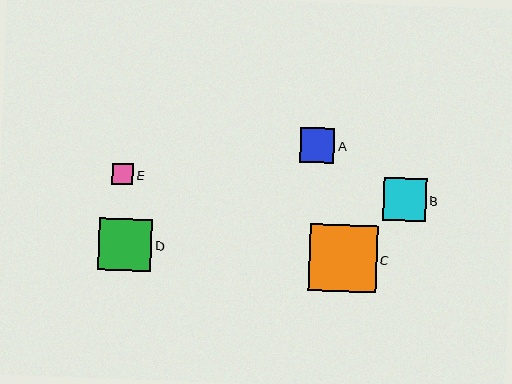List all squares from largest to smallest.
From largest to smallest: C, D, B, A, E.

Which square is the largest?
Square C is the largest with a size of approximately 67 pixels.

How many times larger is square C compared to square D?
Square C is approximately 1.3 times the size of square D.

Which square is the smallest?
Square E is the smallest with a size of approximately 22 pixels.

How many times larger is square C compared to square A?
Square C is approximately 2.0 times the size of square A.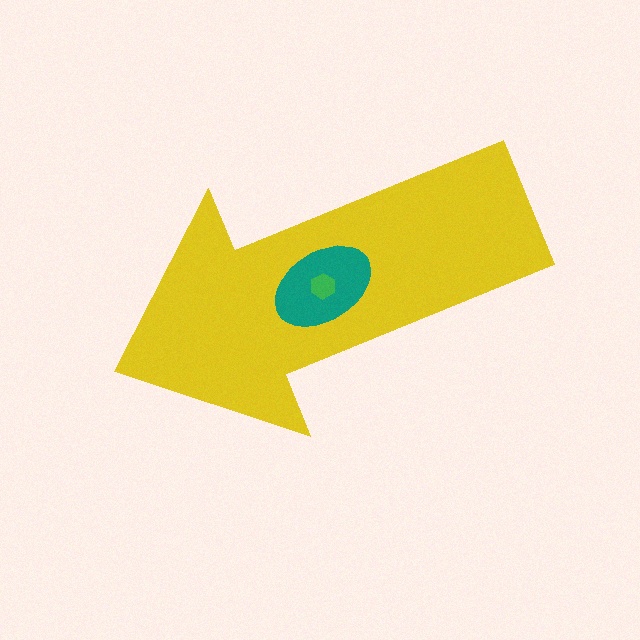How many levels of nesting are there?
3.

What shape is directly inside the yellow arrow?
The teal ellipse.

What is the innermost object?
The green hexagon.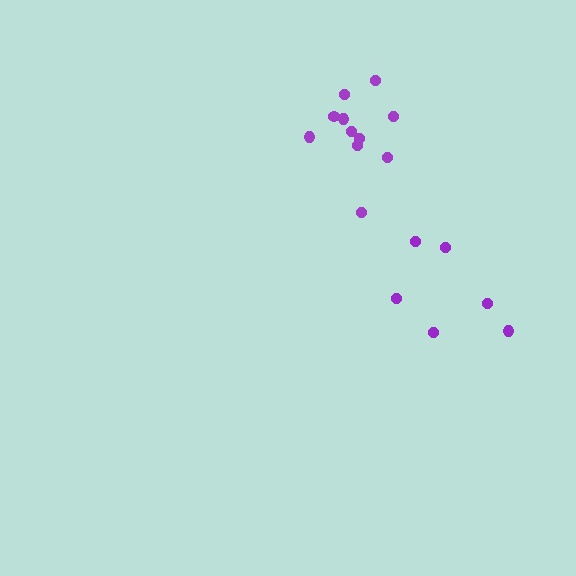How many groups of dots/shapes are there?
There are 2 groups.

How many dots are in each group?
Group 1: 11 dots, Group 2: 6 dots (17 total).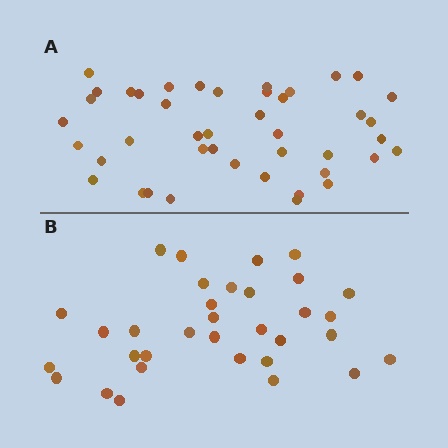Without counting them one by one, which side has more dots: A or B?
Region A (the top region) has more dots.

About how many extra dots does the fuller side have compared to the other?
Region A has roughly 10 or so more dots than region B.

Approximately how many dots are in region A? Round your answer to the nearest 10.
About 40 dots. (The exact count is 43, which rounds to 40.)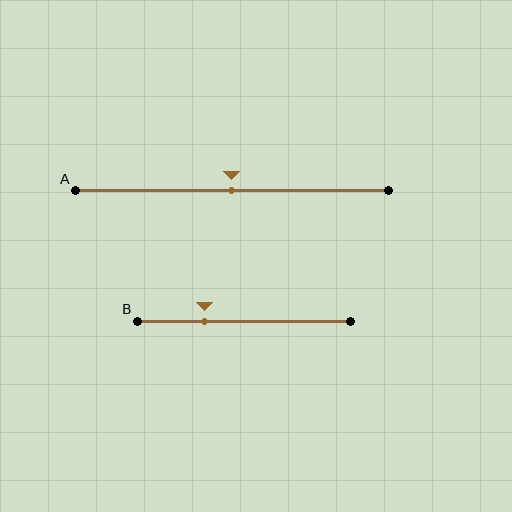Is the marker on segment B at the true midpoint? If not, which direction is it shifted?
No, the marker on segment B is shifted to the left by about 18% of the segment length.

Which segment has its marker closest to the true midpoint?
Segment A has its marker closest to the true midpoint.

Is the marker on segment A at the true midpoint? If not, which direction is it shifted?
Yes, the marker on segment A is at the true midpoint.